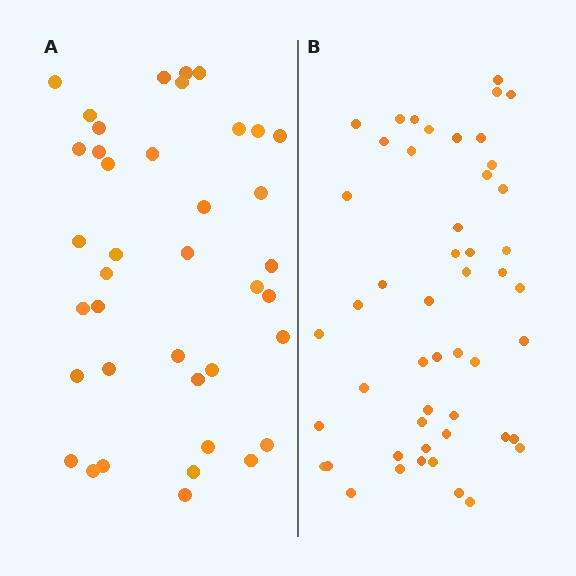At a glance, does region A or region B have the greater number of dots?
Region B (the right region) has more dots.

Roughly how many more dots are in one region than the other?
Region B has roughly 12 or so more dots than region A.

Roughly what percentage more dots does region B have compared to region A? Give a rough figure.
About 30% more.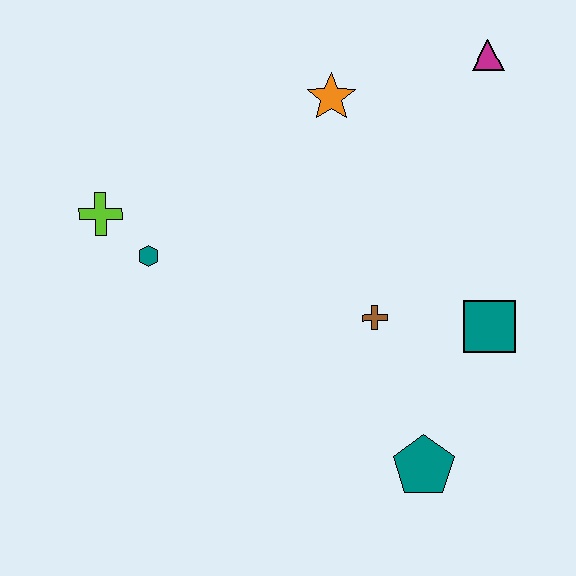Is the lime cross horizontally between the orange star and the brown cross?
No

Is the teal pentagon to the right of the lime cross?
Yes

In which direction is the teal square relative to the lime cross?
The teal square is to the right of the lime cross.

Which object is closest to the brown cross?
The teal square is closest to the brown cross.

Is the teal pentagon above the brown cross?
No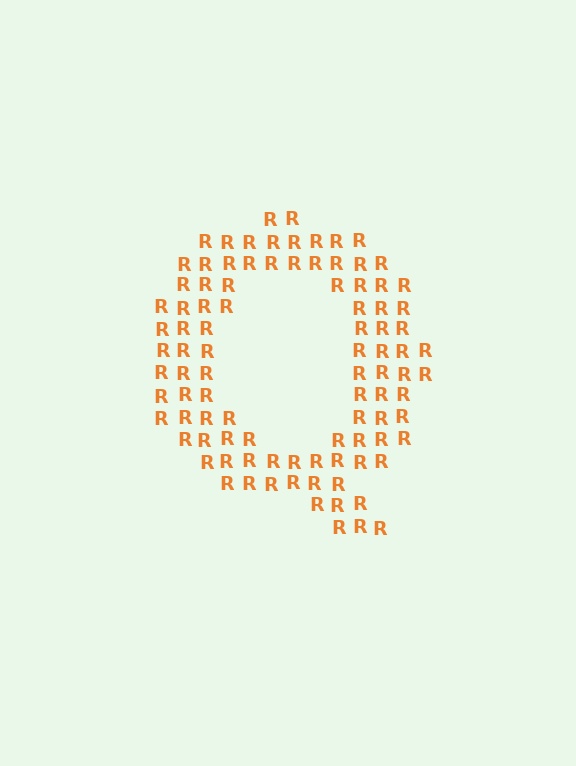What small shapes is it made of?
It is made of small letter R's.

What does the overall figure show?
The overall figure shows the letter Q.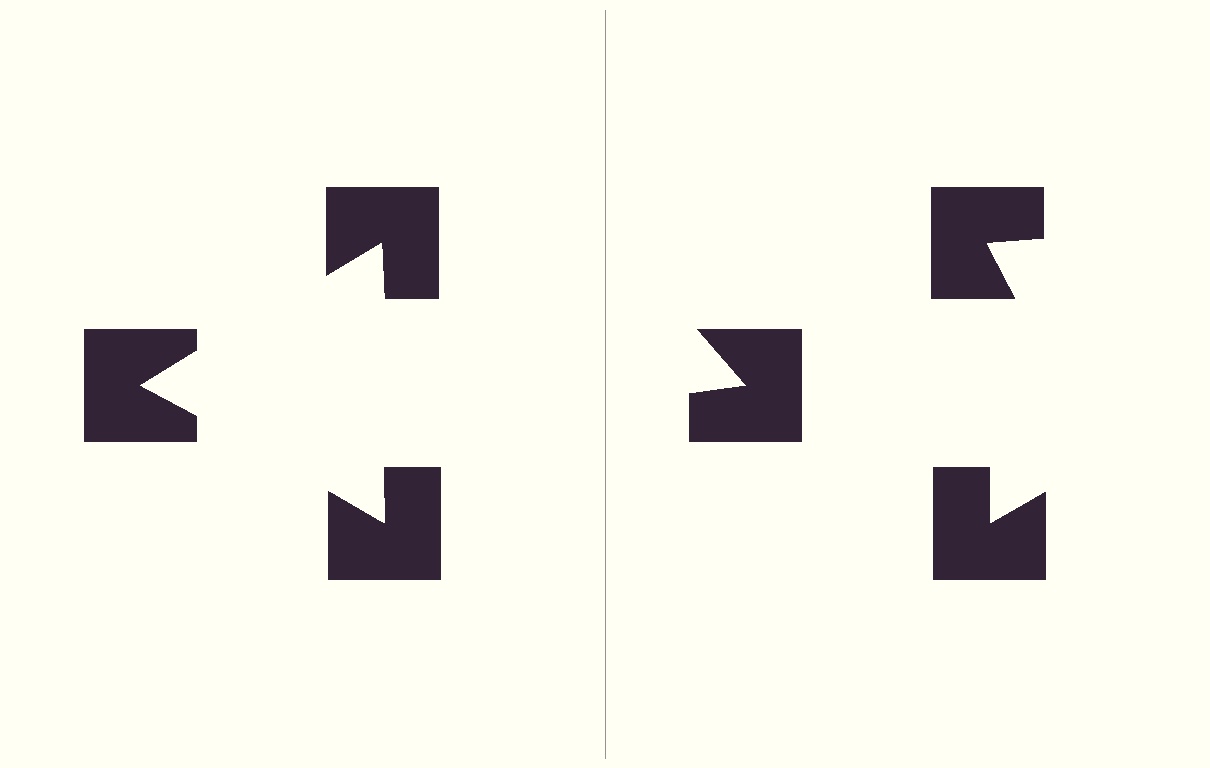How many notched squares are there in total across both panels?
6 — 3 on each side.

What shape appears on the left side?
An illusory triangle.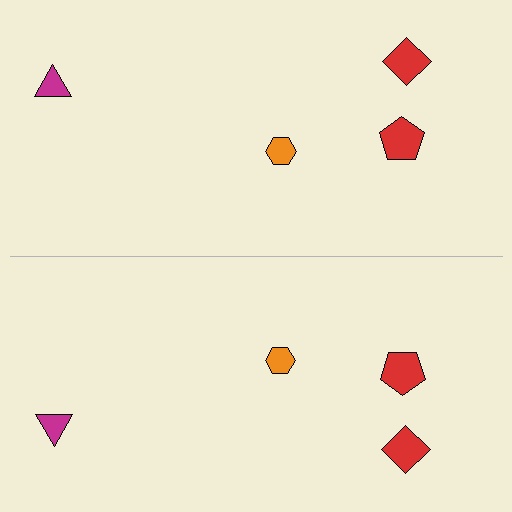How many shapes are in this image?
There are 8 shapes in this image.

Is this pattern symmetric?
Yes, this pattern has bilateral (reflection) symmetry.